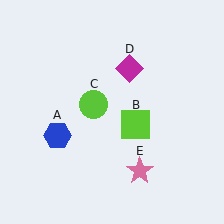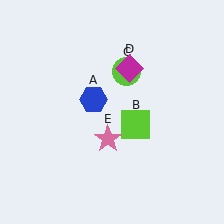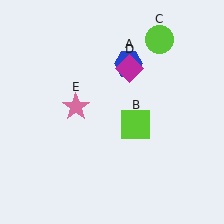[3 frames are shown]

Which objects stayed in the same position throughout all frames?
Lime square (object B) and magenta diamond (object D) remained stationary.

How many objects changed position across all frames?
3 objects changed position: blue hexagon (object A), lime circle (object C), pink star (object E).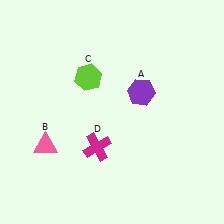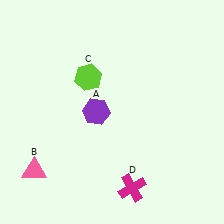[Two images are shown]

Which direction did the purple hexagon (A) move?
The purple hexagon (A) moved left.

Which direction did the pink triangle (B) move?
The pink triangle (B) moved down.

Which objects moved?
The objects that moved are: the purple hexagon (A), the pink triangle (B), the magenta cross (D).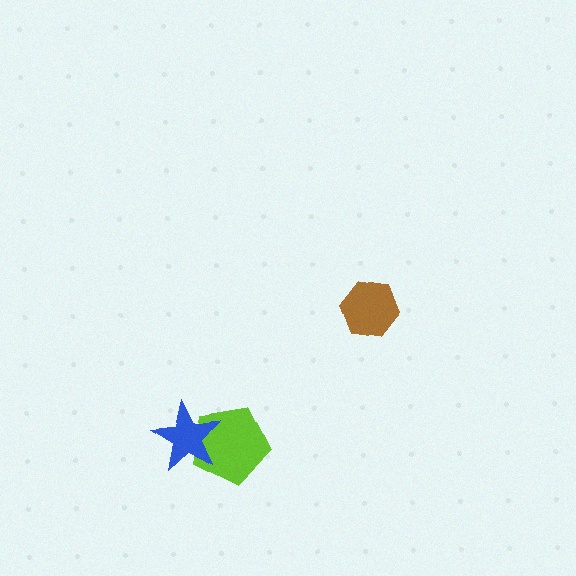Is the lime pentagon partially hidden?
Yes, it is partially covered by another shape.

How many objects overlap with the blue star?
1 object overlaps with the blue star.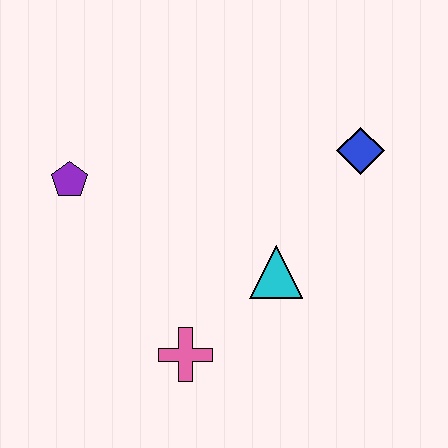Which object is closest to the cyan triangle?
The pink cross is closest to the cyan triangle.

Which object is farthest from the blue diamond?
The purple pentagon is farthest from the blue diamond.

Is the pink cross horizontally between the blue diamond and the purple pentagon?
Yes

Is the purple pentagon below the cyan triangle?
No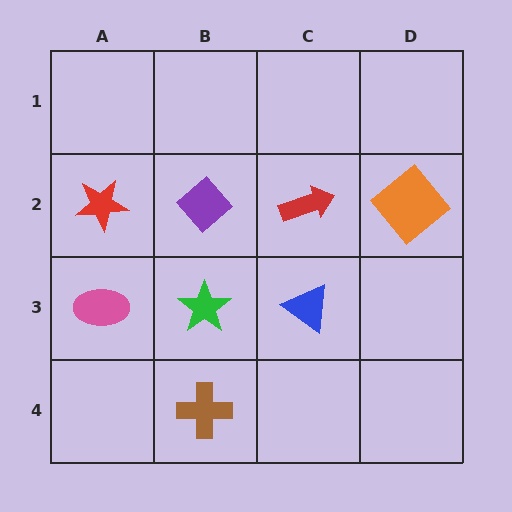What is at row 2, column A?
A red star.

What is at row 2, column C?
A red arrow.